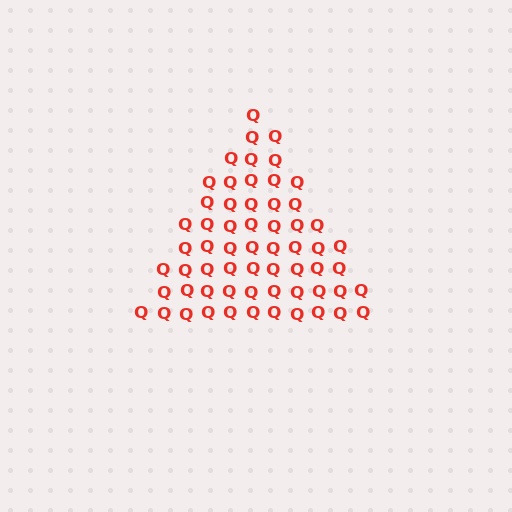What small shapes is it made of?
It is made of small letter Q's.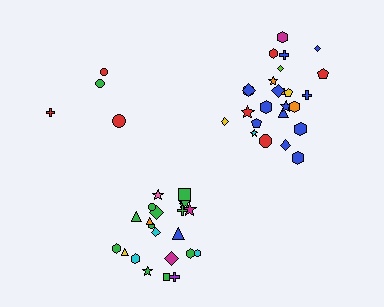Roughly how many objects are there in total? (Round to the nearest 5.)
Roughly 50 objects in total.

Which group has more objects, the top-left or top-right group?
The top-right group.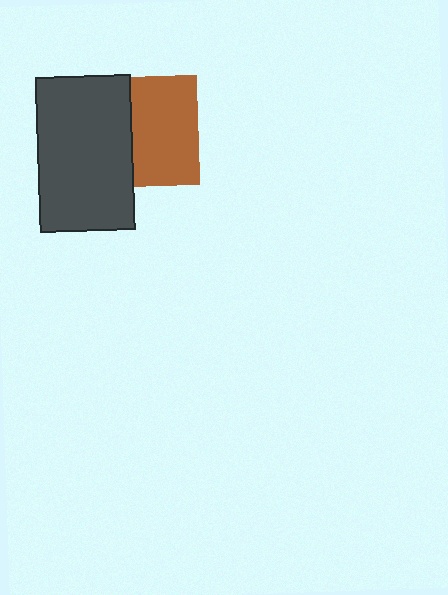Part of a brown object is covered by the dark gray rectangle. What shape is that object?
It is a square.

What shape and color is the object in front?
The object in front is a dark gray rectangle.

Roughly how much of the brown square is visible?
About half of it is visible (roughly 60%).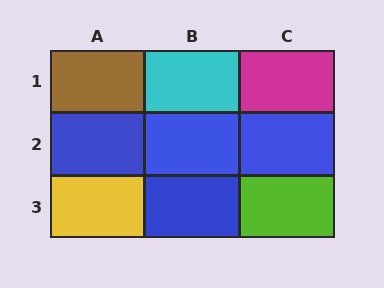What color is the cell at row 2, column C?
Blue.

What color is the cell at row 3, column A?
Yellow.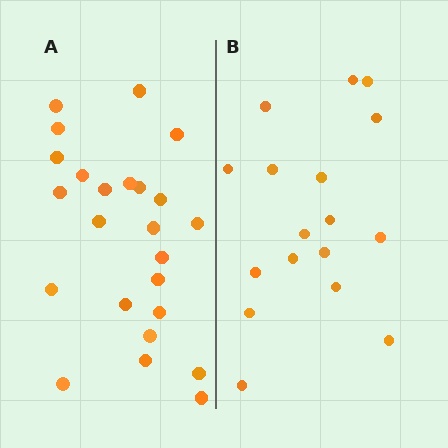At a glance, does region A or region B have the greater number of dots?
Region A (the left region) has more dots.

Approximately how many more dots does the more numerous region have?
Region A has roughly 8 or so more dots than region B.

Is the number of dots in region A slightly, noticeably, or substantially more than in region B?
Region A has noticeably more, but not dramatically so. The ratio is roughly 1.4 to 1.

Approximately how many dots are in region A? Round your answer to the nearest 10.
About 20 dots. (The exact count is 24, which rounds to 20.)